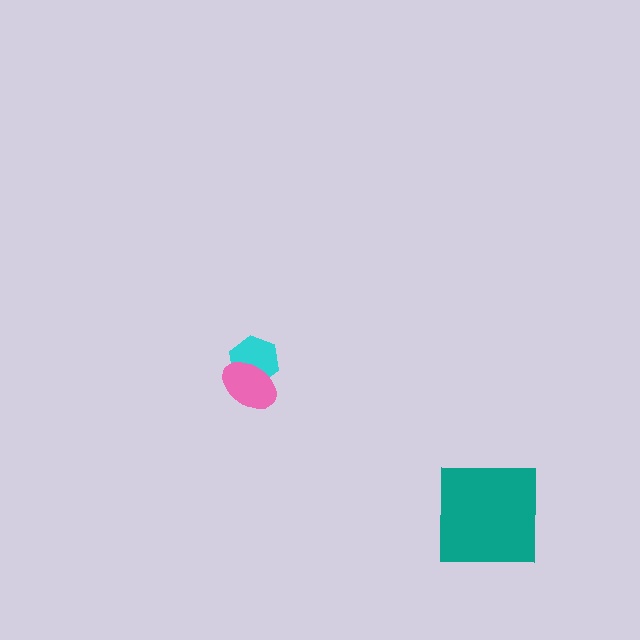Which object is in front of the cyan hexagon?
The pink ellipse is in front of the cyan hexagon.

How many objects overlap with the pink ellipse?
1 object overlaps with the pink ellipse.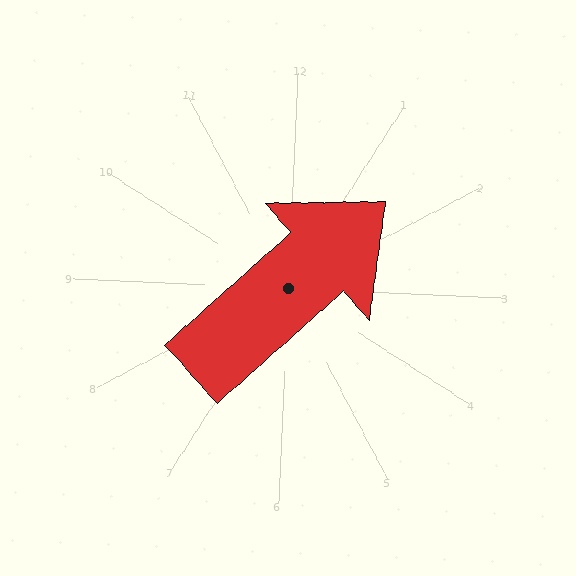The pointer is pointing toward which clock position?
Roughly 2 o'clock.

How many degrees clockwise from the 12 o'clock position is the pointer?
Approximately 46 degrees.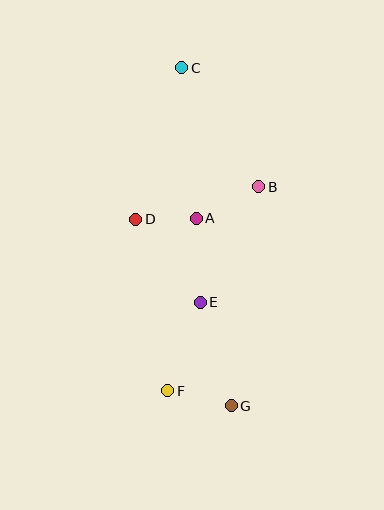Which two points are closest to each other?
Points A and D are closest to each other.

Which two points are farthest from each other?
Points C and G are farthest from each other.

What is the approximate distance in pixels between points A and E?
The distance between A and E is approximately 84 pixels.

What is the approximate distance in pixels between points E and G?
The distance between E and G is approximately 108 pixels.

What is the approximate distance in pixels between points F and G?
The distance between F and G is approximately 65 pixels.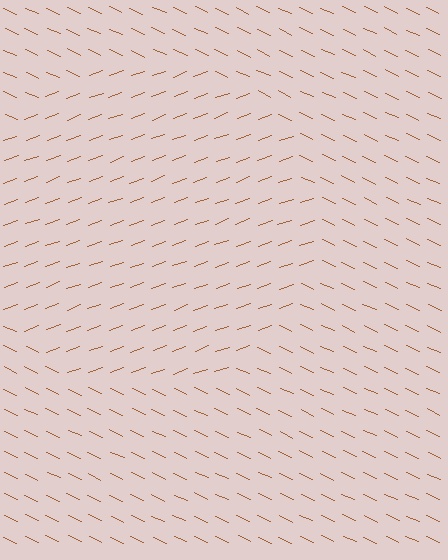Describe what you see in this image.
The image is filled with small brown line segments. A circle region in the image has lines oriented differently from the surrounding lines, creating a visible texture boundary.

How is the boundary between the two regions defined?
The boundary is defined purely by a change in line orientation (approximately 45 degrees difference). All lines are the same color and thickness.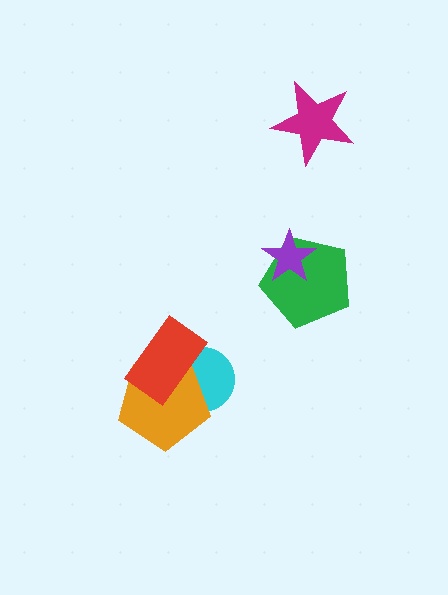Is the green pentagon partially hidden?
Yes, it is partially covered by another shape.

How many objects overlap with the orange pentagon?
2 objects overlap with the orange pentagon.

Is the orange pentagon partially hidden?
Yes, it is partially covered by another shape.